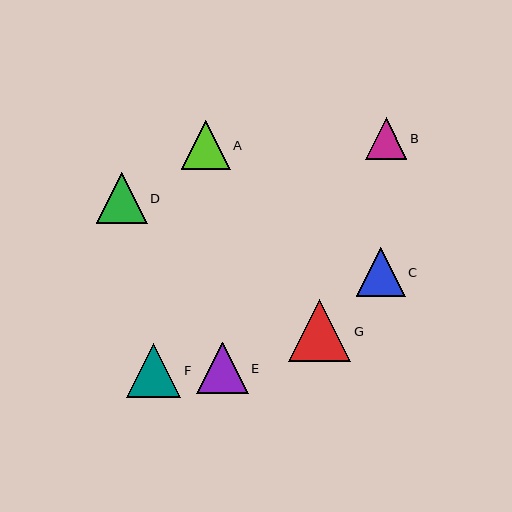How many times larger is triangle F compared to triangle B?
Triangle F is approximately 1.3 times the size of triangle B.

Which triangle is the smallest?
Triangle B is the smallest with a size of approximately 42 pixels.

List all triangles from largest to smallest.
From largest to smallest: G, F, E, D, C, A, B.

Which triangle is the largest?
Triangle G is the largest with a size of approximately 62 pixels.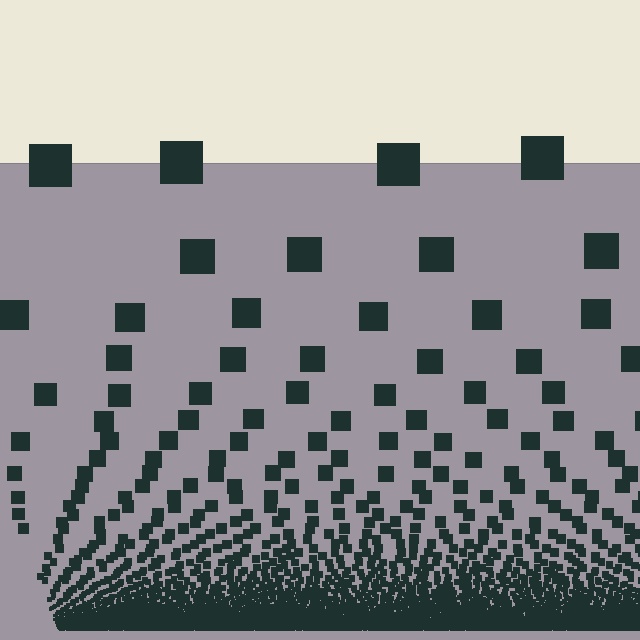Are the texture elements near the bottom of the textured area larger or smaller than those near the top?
Smaller. The gradient is inverted — elements near the bottom are smaller and denser.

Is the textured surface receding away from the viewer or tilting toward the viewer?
The surface appears to tilt toward the viewer. Texture elements get larger and sparser toward the top.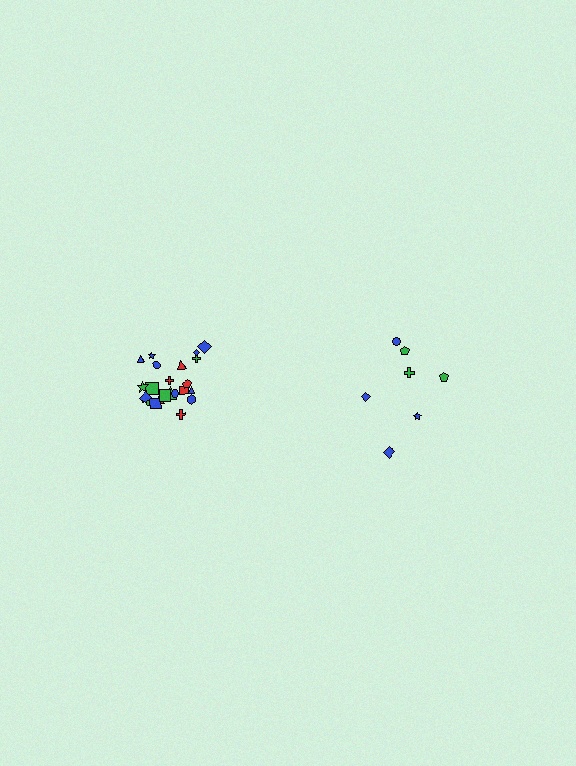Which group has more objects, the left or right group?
The left group.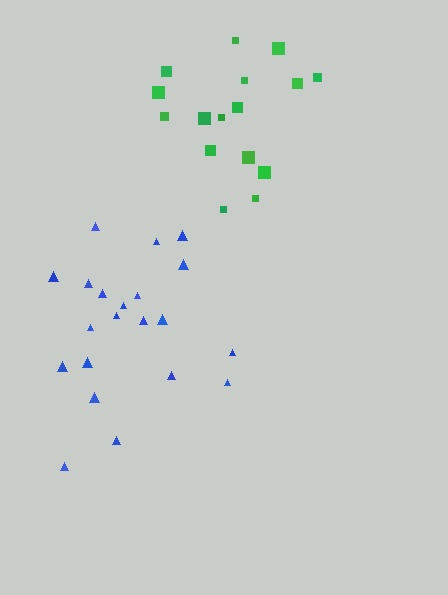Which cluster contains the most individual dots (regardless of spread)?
Blue (21).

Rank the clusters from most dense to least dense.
green, blue.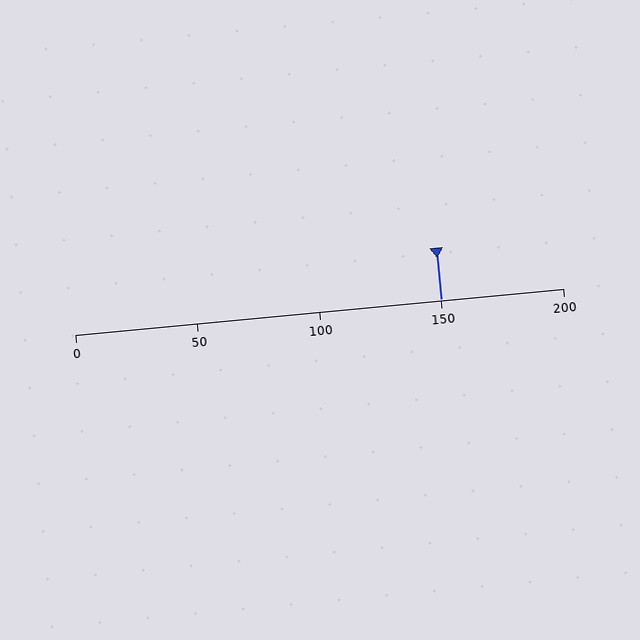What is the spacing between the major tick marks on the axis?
The major ticks are spaced 50 apart.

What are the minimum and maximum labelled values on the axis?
The axis runs from 0 to 200.